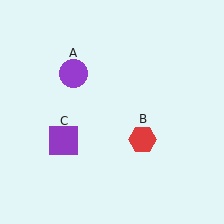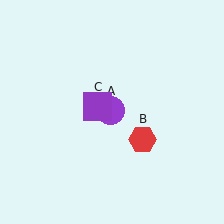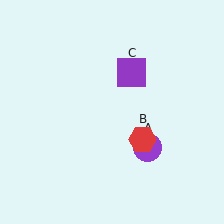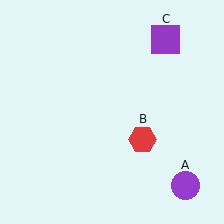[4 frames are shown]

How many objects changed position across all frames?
2 objects changed position: purple circle (object A), purple square (object C).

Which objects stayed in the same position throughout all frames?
Red hexagon (object B) remained stationary.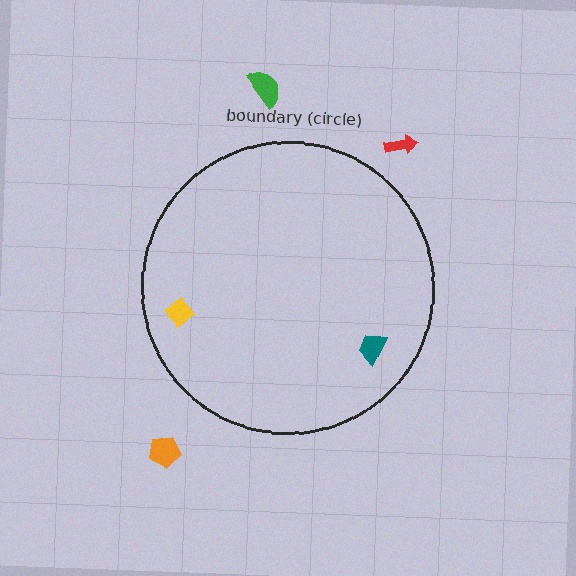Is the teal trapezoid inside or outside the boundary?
Inside.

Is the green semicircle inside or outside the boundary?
Outside.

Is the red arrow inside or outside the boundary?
Outside.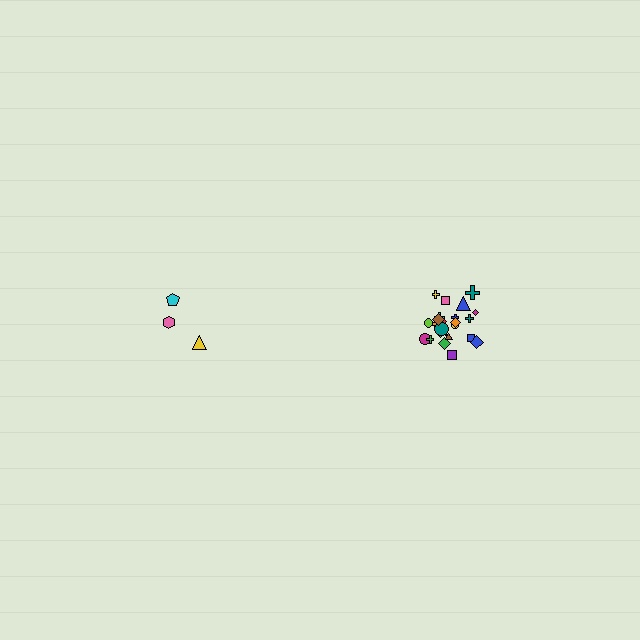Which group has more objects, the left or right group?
The right group.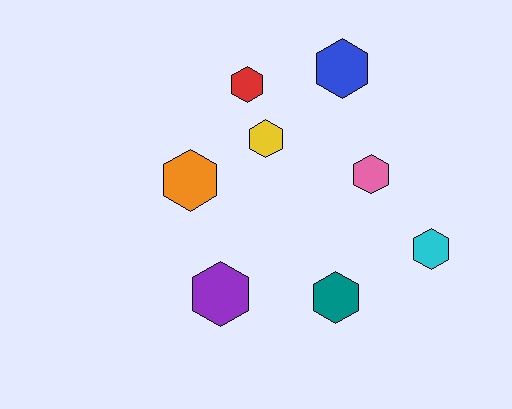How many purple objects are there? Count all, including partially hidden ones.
There is 1 purple object.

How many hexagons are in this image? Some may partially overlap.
There are 8 hexagons.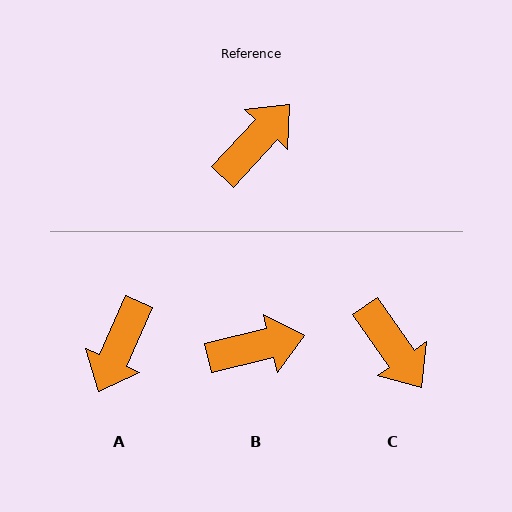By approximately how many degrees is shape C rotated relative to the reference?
Approximately 103 degrees clockwise.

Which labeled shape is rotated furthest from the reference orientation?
A, about 161 degrees away.